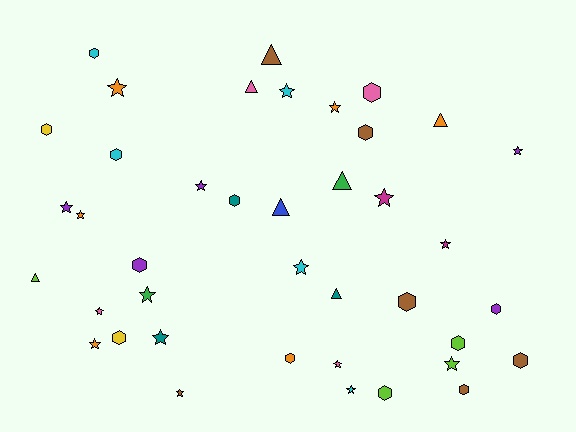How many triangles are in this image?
There are 7 triangles.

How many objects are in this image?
There are 40 objects.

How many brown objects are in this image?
There are 6 brown objects.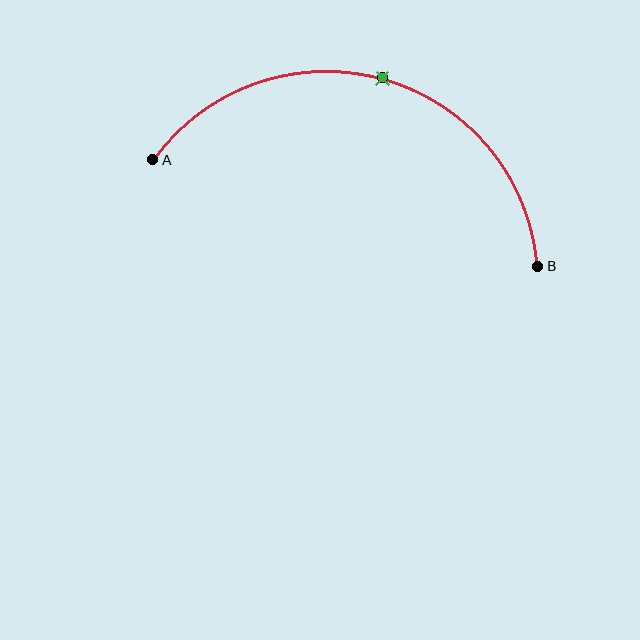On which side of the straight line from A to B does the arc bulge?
The arc bulges above the straight line connecting A and B.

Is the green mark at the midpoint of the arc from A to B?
Yes. The green mark lies on the arc at equal arc-length from both A and B — it is the arc midpoint.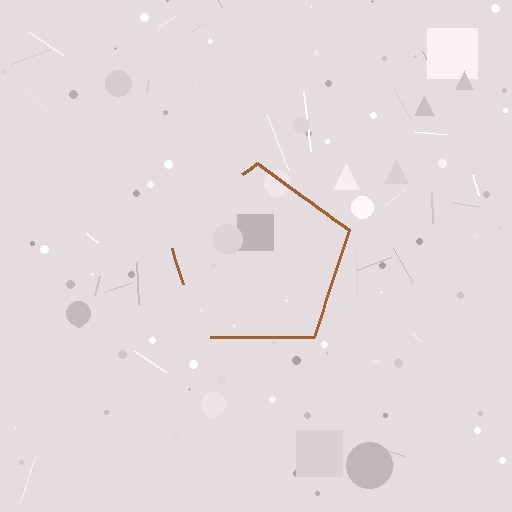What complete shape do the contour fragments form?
The contour fragments form a pentagon.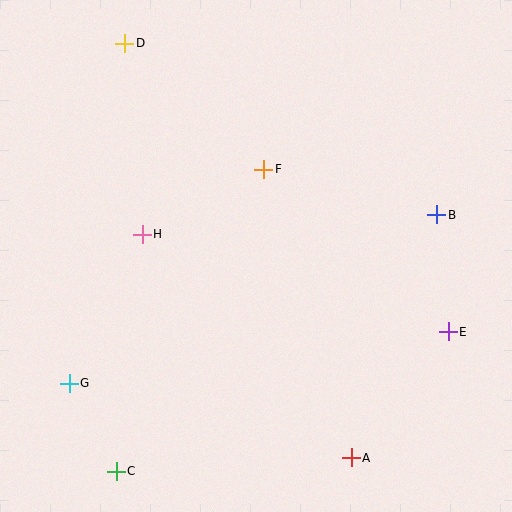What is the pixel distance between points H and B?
The distance between H and B is 295 pixels.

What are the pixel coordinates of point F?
Point F is at (264, 169).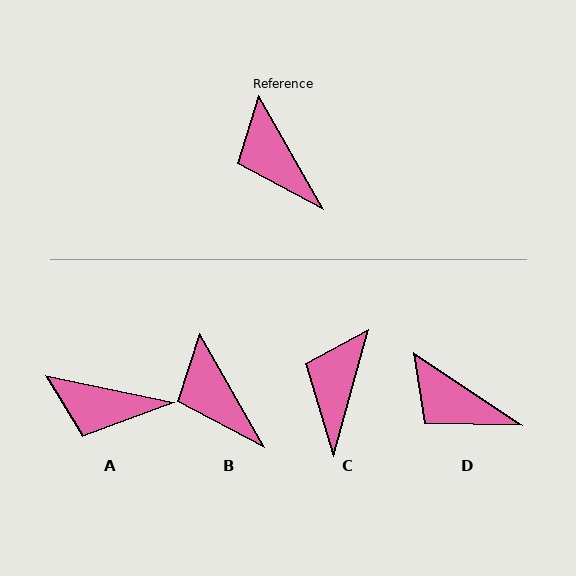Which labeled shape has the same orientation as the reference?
B.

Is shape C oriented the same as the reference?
No, it is off by about 45 degrees.